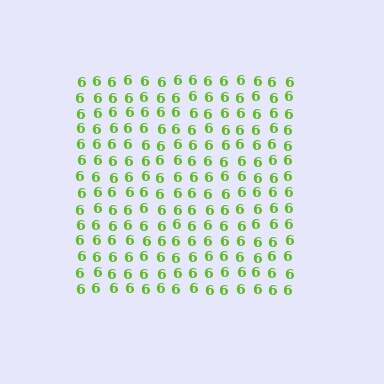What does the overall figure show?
The overall figure shows a square.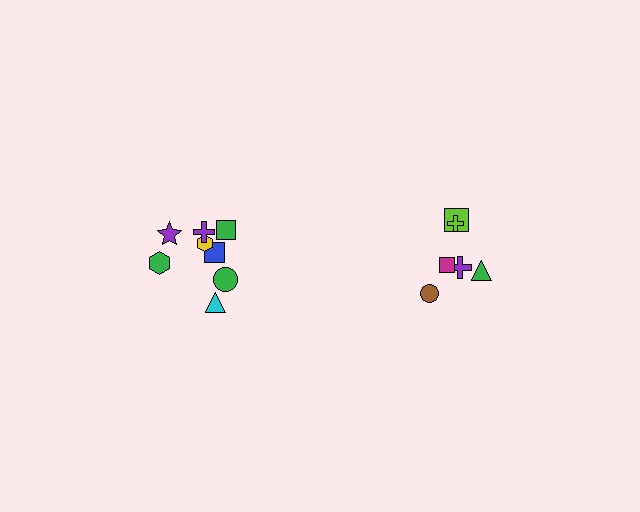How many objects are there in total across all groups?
There are 14 objects.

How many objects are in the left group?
There are 8 objects.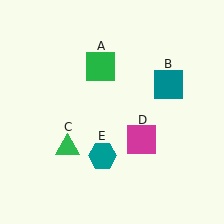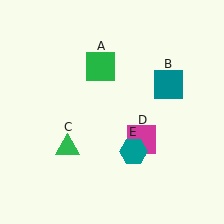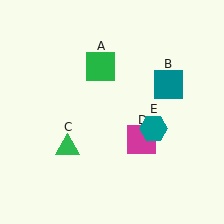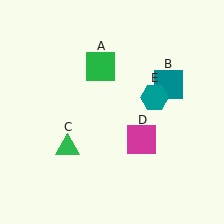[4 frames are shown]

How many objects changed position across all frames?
1 object changed position: teal hexagon (object E).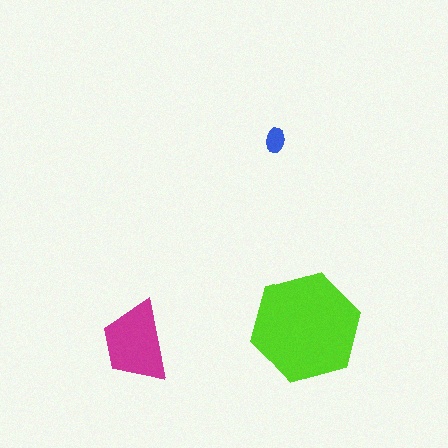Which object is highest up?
The blue ellipse is topmost.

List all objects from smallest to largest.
The blue ellipse, the magenta trapezoid, the lime hexagon.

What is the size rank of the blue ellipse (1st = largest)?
3rd.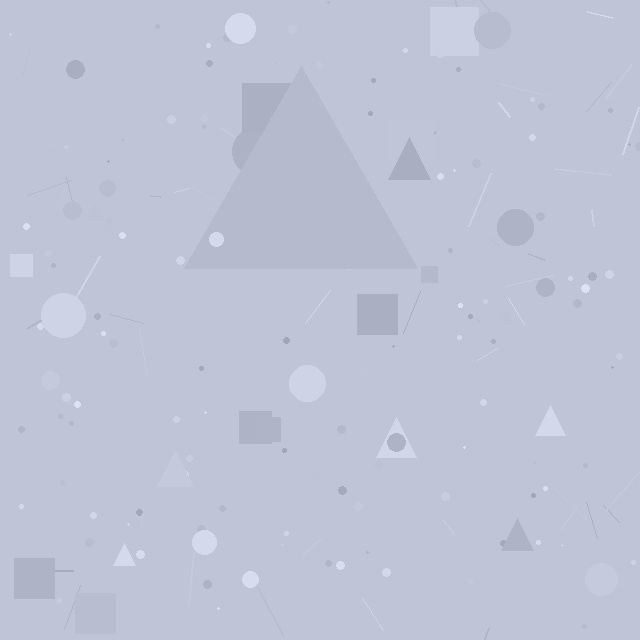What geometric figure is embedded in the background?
A triangle is embedded in the background.